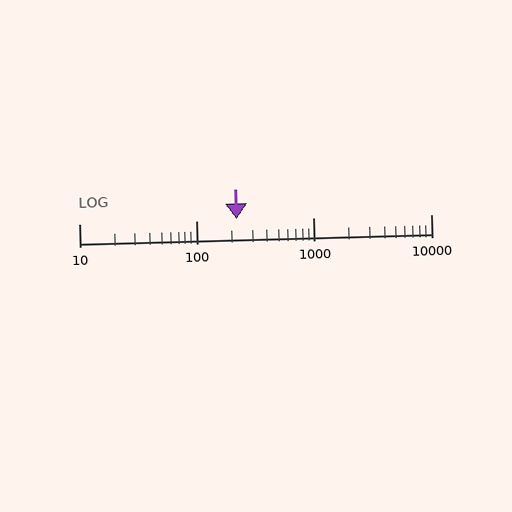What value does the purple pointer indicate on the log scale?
The pointer indicates approximately 220.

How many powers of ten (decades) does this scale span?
The scale spans 3 decades, from 10 to 10000.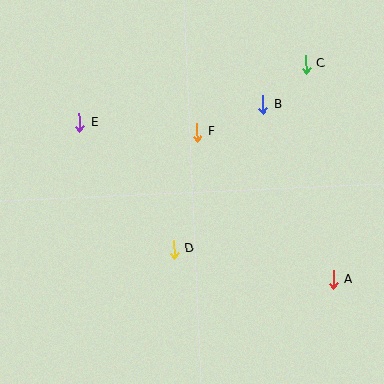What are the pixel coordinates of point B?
Point B is at (263, 105).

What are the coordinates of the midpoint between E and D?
The midpoint between E and D is at (127, 186).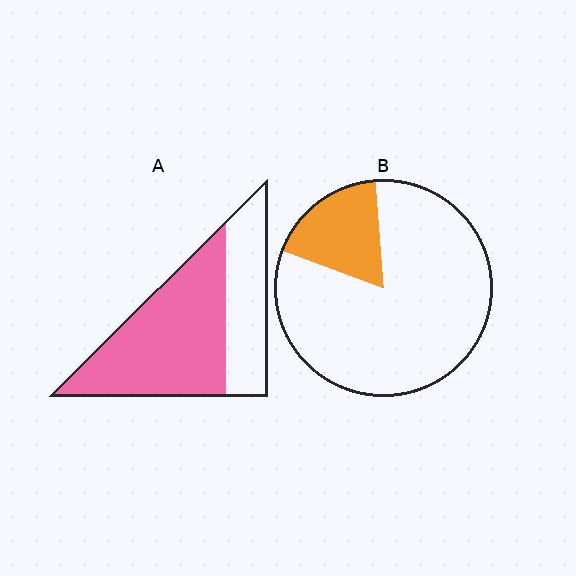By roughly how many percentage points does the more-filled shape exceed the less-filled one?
By roughly 45 percentage points (A over B).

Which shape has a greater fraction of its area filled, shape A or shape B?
Shape A.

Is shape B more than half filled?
No.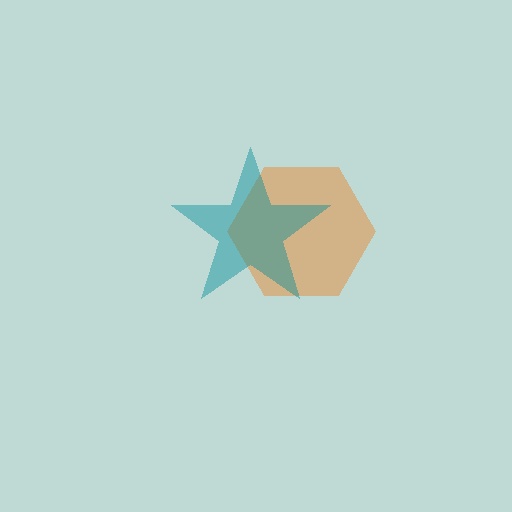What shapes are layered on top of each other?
The layered shapes are: an orange hexagon, a teal star.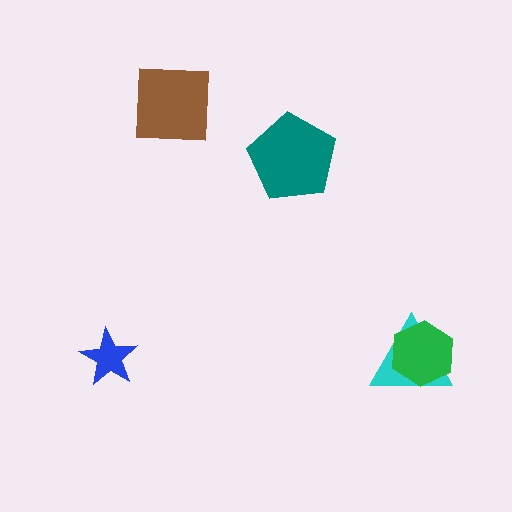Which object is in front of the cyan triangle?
The green hexagon is in front of the cyan triangle.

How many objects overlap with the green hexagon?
1 object overlaps with the green hexagon.